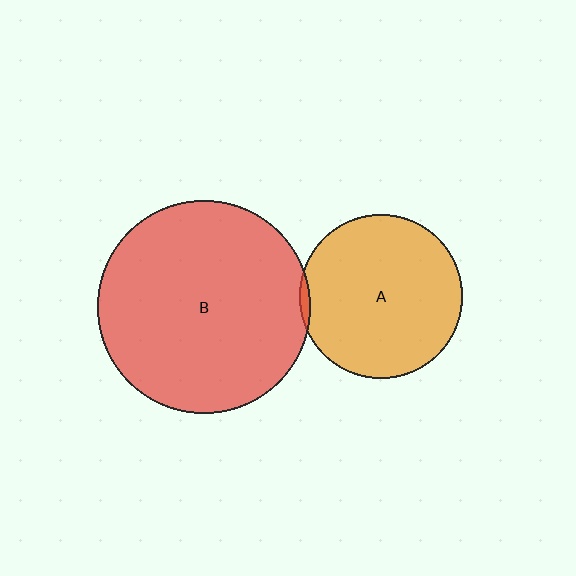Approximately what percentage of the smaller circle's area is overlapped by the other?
Approximately 5%.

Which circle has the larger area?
Circle B (red).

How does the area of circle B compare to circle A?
Approximately 1.7 times.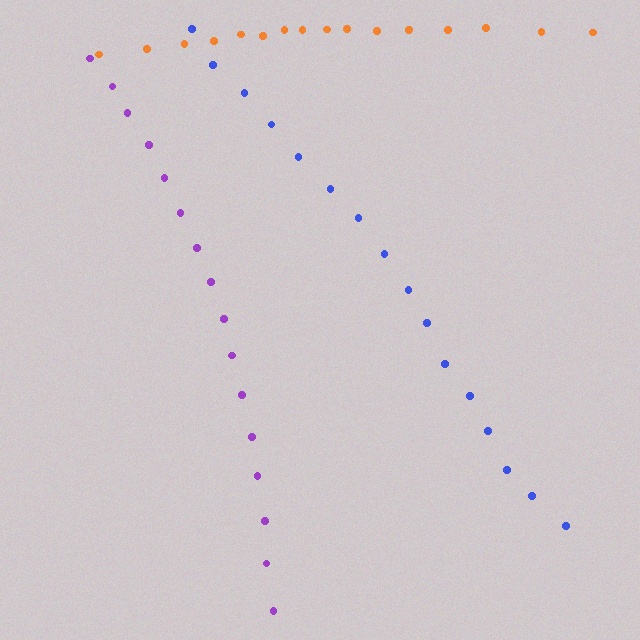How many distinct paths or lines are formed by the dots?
There are 3 distinct paths.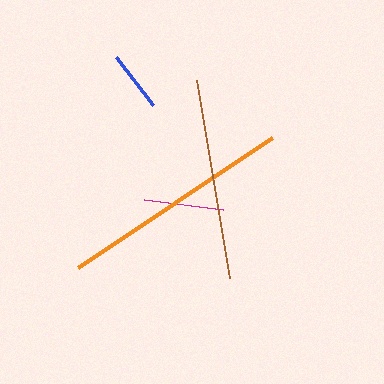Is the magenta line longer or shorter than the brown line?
The brown line is longer than the magenta line.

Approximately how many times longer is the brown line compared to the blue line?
The brown line is approximately 3.3 times the length of the blue line.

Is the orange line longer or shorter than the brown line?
The orange line is longer than the brown line.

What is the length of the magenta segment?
The magenta segment is approximately 80 pixels long.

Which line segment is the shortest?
The blue line is the shortest at approximately 60 pixels.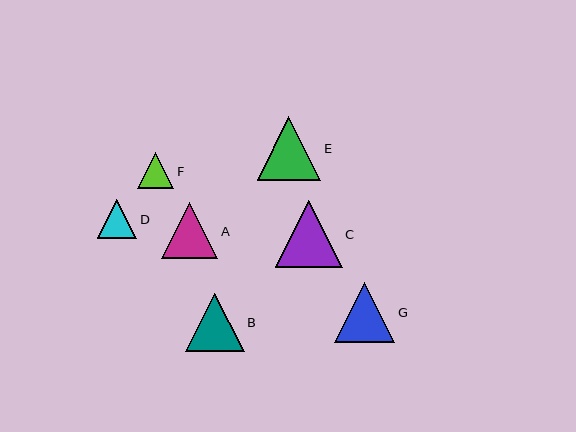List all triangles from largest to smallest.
From largest to smallest: C, E, G, B, A, D, F.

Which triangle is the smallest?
Triangle F is the smallest with a size of approximately 36 pixels.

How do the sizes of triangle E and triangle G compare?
Triangle E and triangle G are approximately the same size.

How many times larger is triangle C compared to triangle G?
Triangle C is approximately 1.1 times the size of triangle G.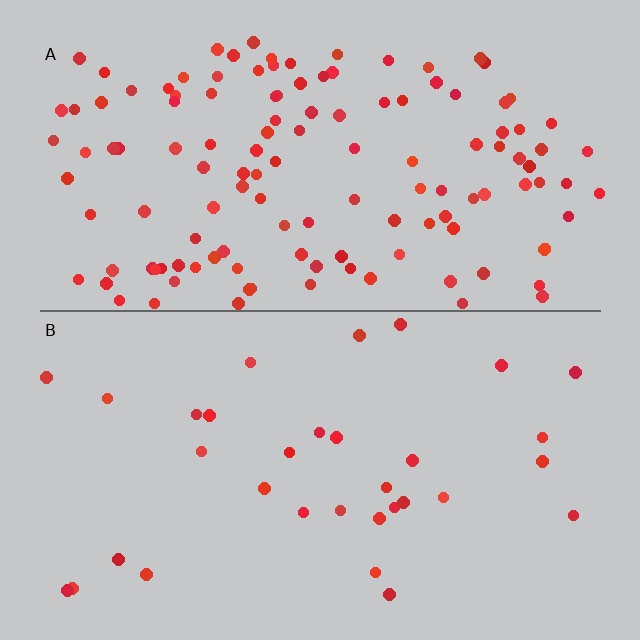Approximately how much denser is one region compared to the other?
Approximately 4.0× — region A over region B.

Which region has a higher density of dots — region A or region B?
A (the top).